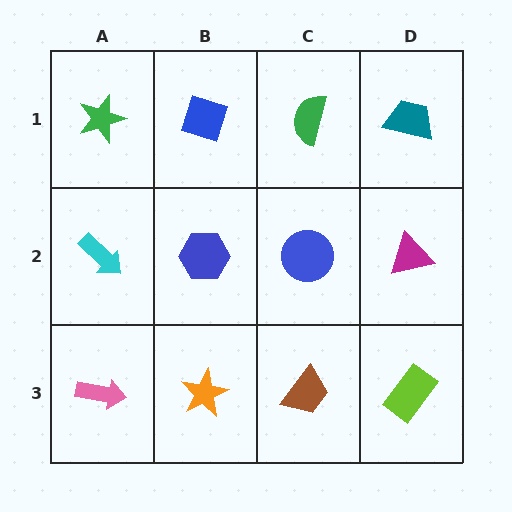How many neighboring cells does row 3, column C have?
3.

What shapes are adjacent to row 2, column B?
A blue diamond (row 1, column B), an orange star (row 3, column B), a cyan arrow (row 2, column A), a blue circle (row 2, column C).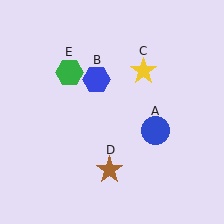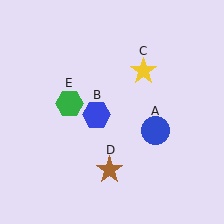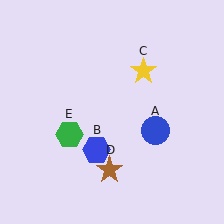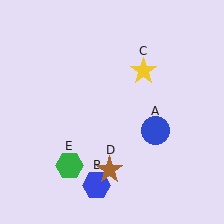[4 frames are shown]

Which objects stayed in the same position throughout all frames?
Blue circle (object A) and yellow star (object C) and brown star (object D) remained stationary.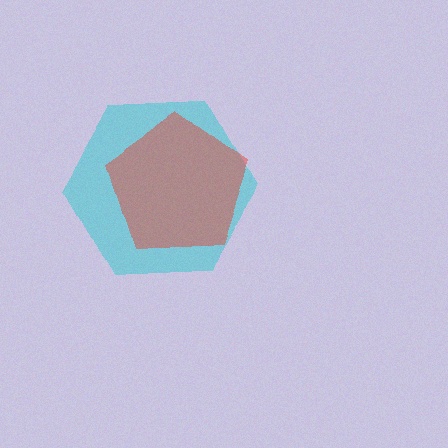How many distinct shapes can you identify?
There are 2 distinct shapes: a cyan hexagon, a red pentagon.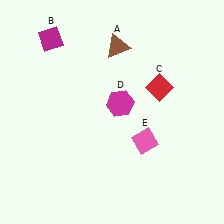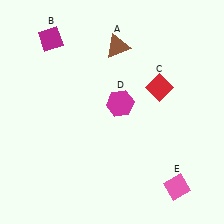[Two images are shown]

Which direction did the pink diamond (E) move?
The pink diamond (E) moved down.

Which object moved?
The pink diamond (E) moved down.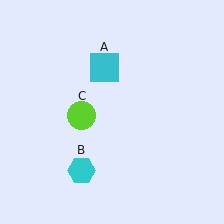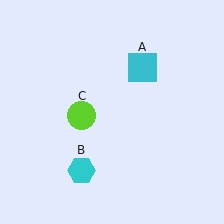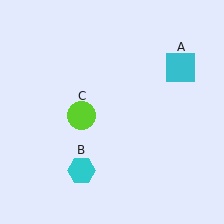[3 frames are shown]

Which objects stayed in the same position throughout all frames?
Cyan hexagon (object B) and lime circle (object C) remained stationary.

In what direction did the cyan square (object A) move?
The cyan square (object A) moved right.